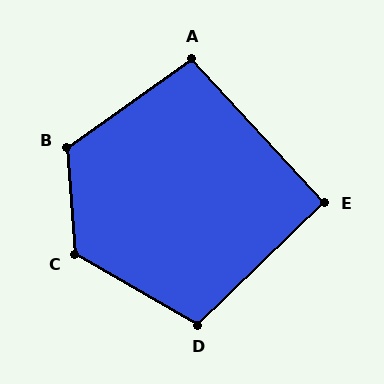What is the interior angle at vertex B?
Approximately 121 degrees (obtuse).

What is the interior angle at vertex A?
Approximately 97 degrees (obtuse).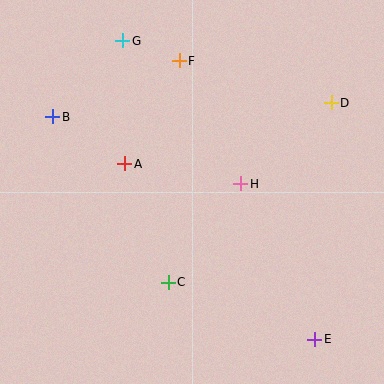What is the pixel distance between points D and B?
The distance between D and B is 279 pixels.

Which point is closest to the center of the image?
Point H at (241, 184) is closest to the center.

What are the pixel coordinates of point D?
Point D is at (331, 103).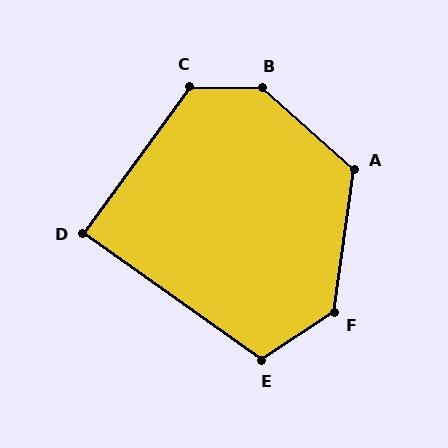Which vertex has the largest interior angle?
B, at approximately 139 degrees.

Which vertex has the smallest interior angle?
D, at approximately 90 degrees.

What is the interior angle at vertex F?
Approximately 131 degrees (obtuse).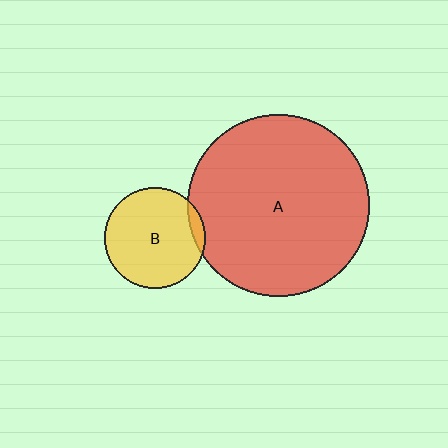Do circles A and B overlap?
Yes.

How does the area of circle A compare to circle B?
Approximately 3.2 times.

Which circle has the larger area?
Circle A (red).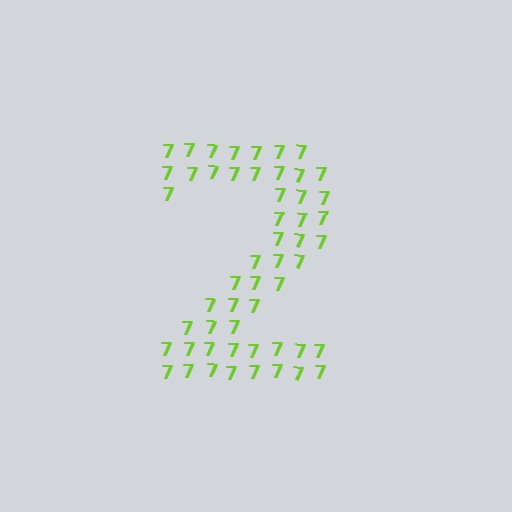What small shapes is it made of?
It is made of small digit 7's.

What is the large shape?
The large shape is the digit 2.